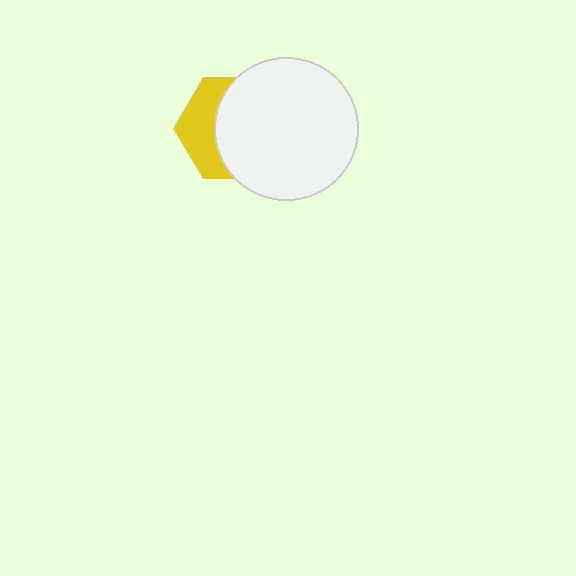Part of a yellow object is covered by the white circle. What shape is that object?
It is a hexagon.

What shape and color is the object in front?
The object in front is a white circle.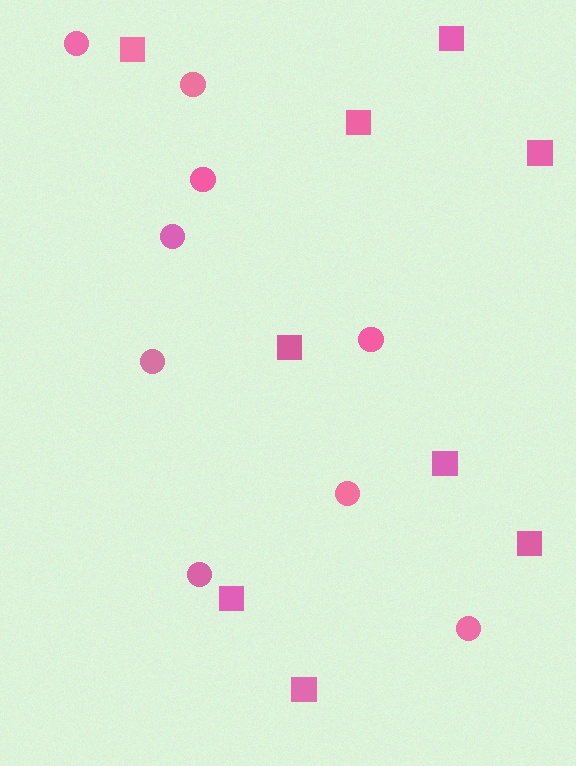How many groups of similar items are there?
There are 2 groups: one group of circles (9) and one group of squares (9).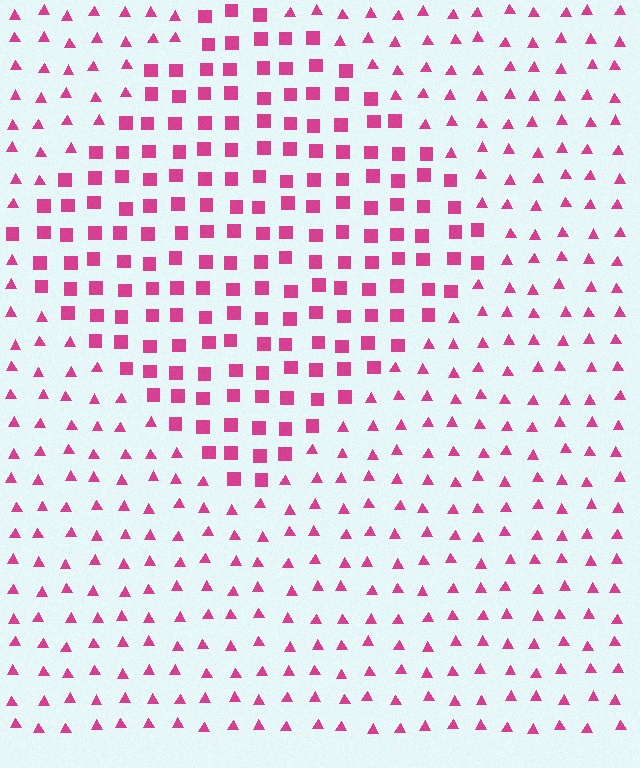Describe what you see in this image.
The image is filled with small magenta elements arranged in a uniform grid. A diamond-shaped region contains squares, while the surrounding area contains triangles. The boundary is defined purely by the change in element shape.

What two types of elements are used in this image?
The image uses squares inside the diamond region and triangles outside it.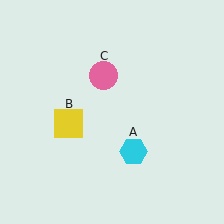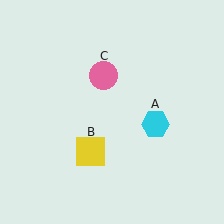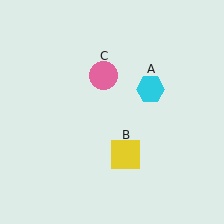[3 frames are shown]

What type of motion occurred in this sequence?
The cyan hexagon (object A), yellow square (object B) rotated counterclockwise around the center of the scene.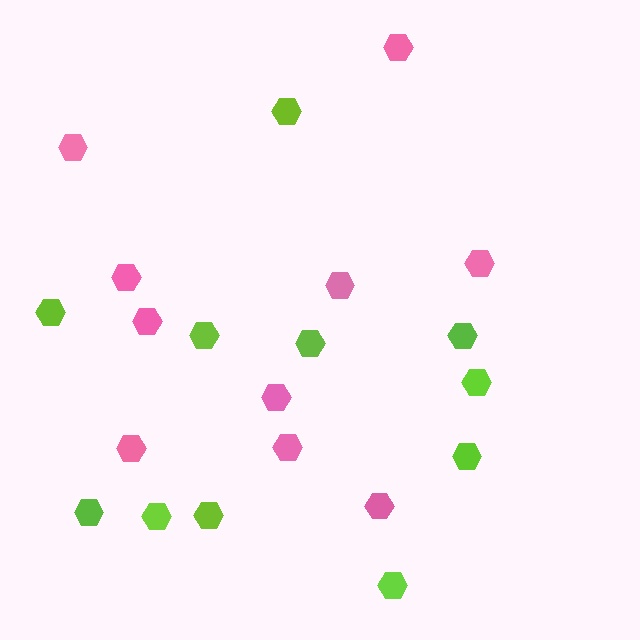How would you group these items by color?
There are 2 groups: one group of pink hexagons (10) and one group of lime hexagons (11).